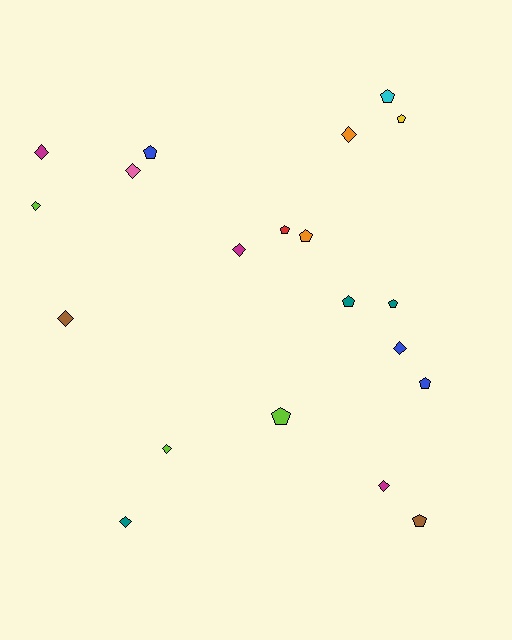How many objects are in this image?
There are 20 objects.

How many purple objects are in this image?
There are no purple objects.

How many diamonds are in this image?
There are 10 diamonds.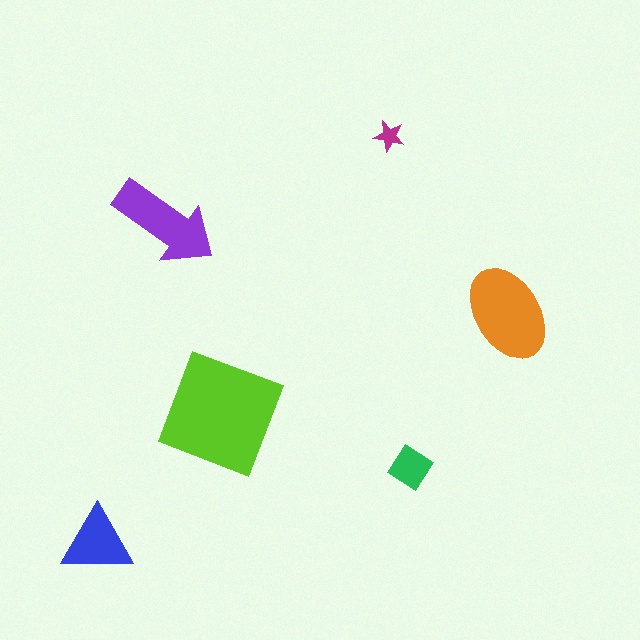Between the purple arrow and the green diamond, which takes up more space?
The purple arrow.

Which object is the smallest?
The magenta star.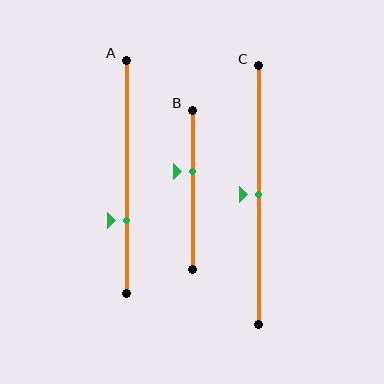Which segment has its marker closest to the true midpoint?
Segment C has its marker closest to the true midpoint.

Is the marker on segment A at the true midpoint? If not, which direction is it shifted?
No, the marker on segment A is shifted downward by about 18% of the segment length.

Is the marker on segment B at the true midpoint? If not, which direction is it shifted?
No, the marker on segment B is shifted upward by about 11% of the segment length.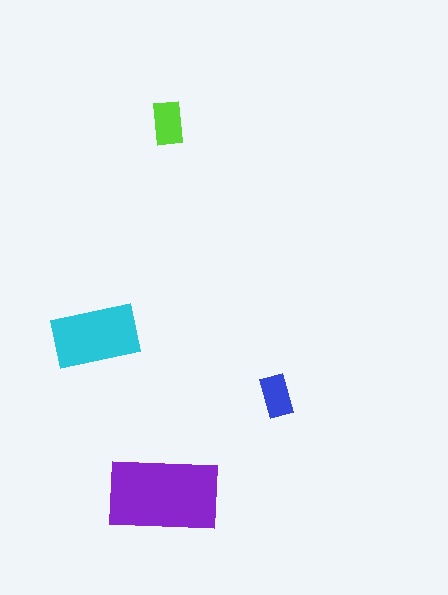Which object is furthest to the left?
The cyan rectangle is leftmost.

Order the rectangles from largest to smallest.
the purple one, the cyan one, the lime one, the blue one.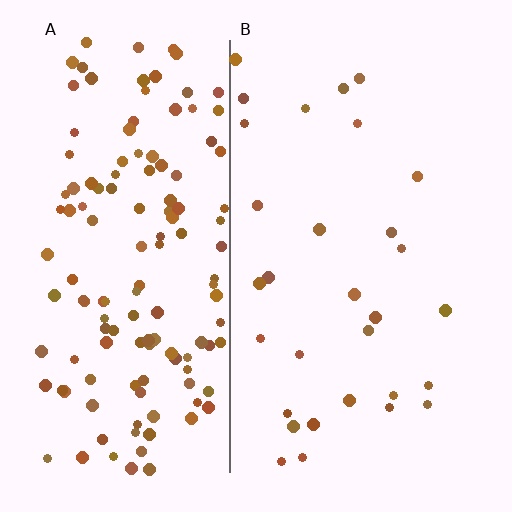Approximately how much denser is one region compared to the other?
Approximately 4.6× — region A over region B.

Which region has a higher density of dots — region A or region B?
A (the left).